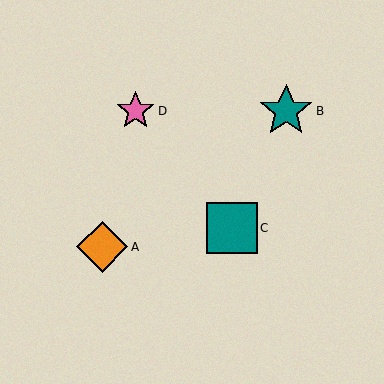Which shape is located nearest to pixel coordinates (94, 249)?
The orange diamond (labeled A) at (102, 247) is nearest to that location.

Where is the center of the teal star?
The center of the teal star is at (286, 111).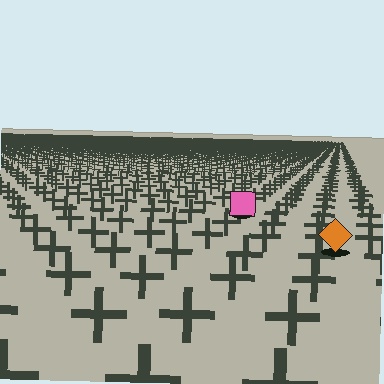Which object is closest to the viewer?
The orange diamond is closest. The texture marks near it are larger and more spread out.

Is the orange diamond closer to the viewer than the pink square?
Yes. The orange diamond is closer — you can tell from the texture gradient: the ground texture is coarser near it.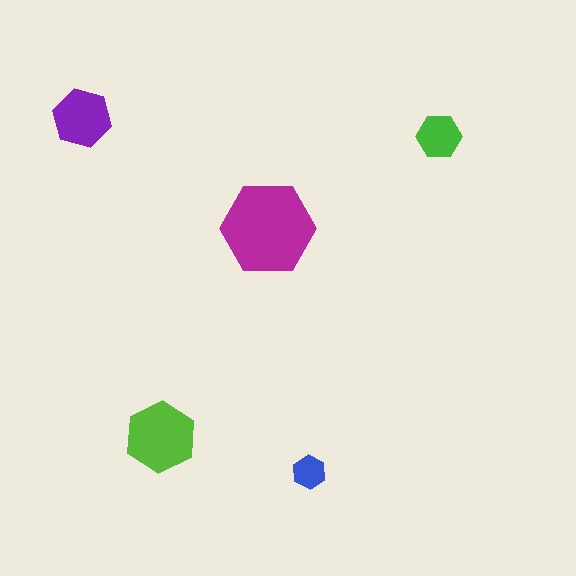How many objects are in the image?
There are 5 objects in the image.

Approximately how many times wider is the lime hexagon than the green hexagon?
About 1.5 times wider.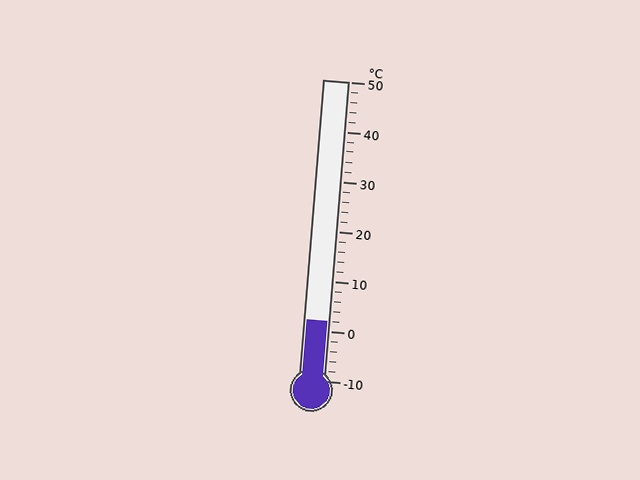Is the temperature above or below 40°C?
The temperature is below 40°C.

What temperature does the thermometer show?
The thermometer shows approximately 2°C.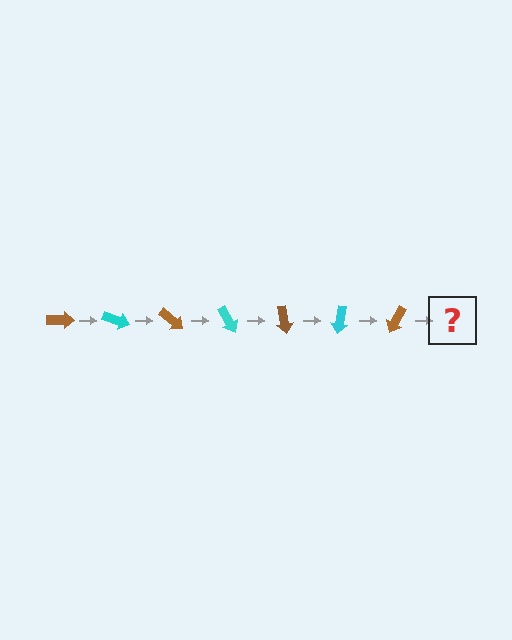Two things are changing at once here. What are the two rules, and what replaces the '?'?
The two rules are that it rotates 20 degrees each step and the color cycles through brown and cyan. The '?' should be a cyan arrow, rotated 140 degrees from the start.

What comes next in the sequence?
The next element should be a cyan arrow, rotated 140 degrees from the start.